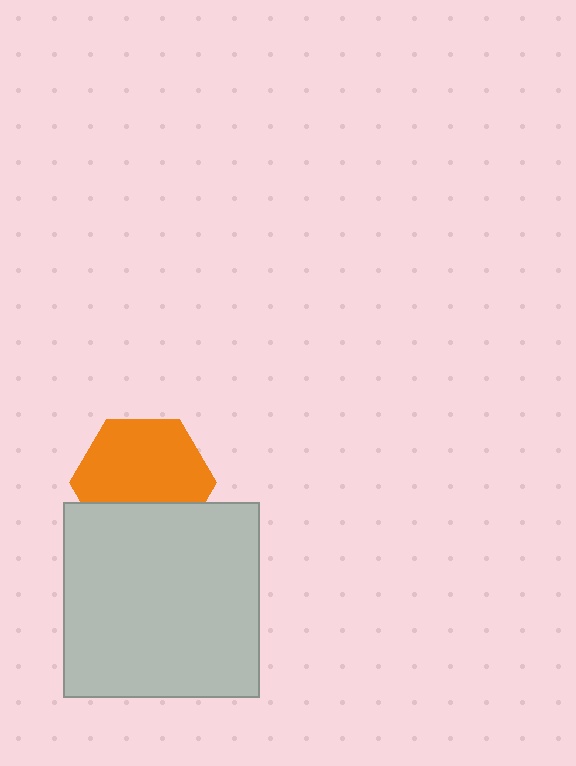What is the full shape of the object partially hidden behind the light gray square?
The partially hidden object is an orange hexagon.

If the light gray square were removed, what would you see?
You would see the complete orange hexagon.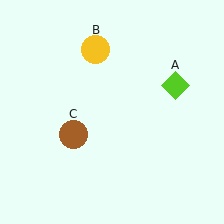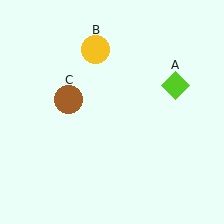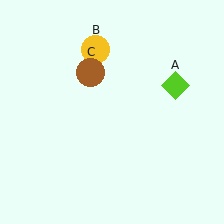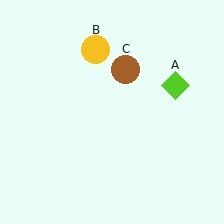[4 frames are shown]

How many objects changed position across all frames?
1 object changed position: brown circle (object C).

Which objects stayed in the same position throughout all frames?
Lime diamond (object A) and yellow circle (object B) remained stationary.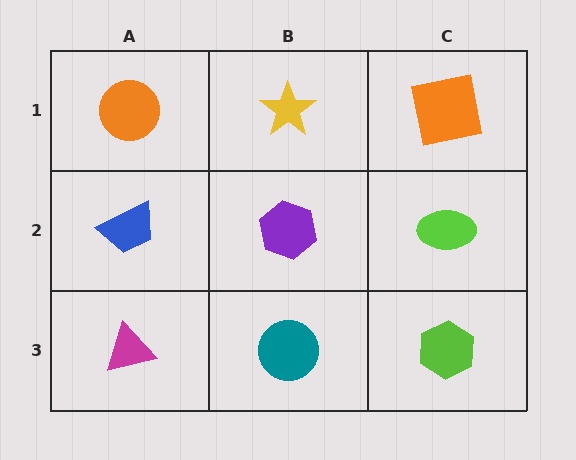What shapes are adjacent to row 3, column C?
A lime ellipse (row 2, column C), a teal circle (row 3, column B).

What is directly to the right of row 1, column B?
An orange square.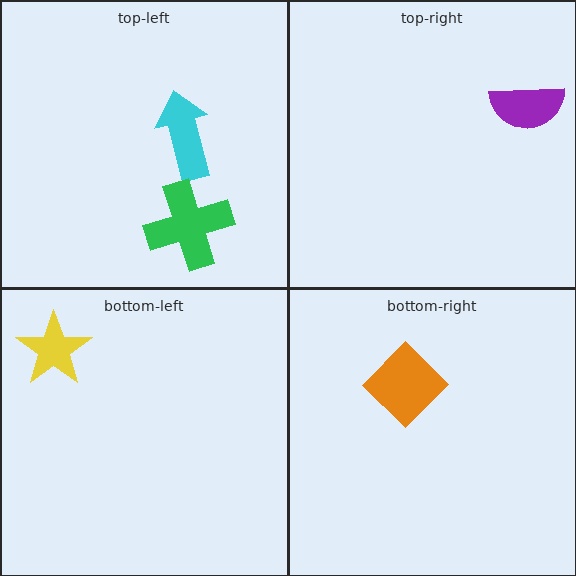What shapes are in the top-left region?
The cyan arrow, the green cross.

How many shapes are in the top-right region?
1.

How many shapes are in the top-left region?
2.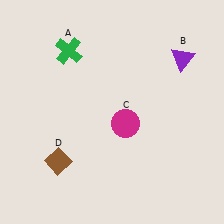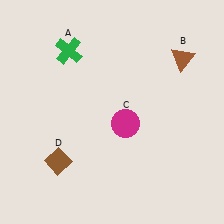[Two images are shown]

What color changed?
The triangle (B) changed from purple in Image 1 to brown in Image 2.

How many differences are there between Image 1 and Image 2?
There is 1 difference between the two images.